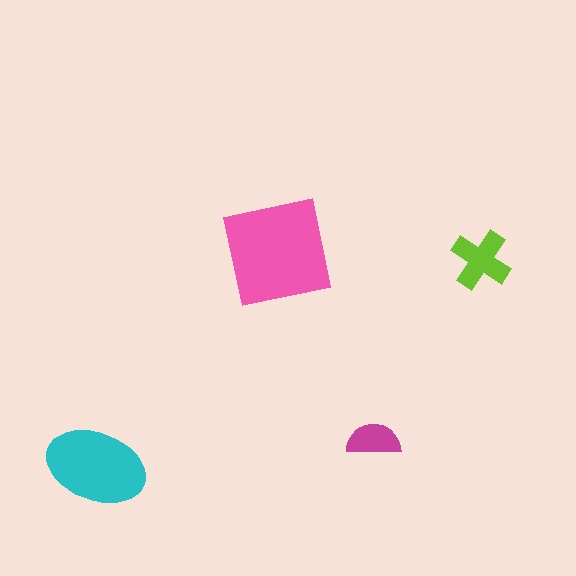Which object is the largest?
The pink square.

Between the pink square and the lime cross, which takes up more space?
The pink square.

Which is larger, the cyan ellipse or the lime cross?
The cyan ellipse.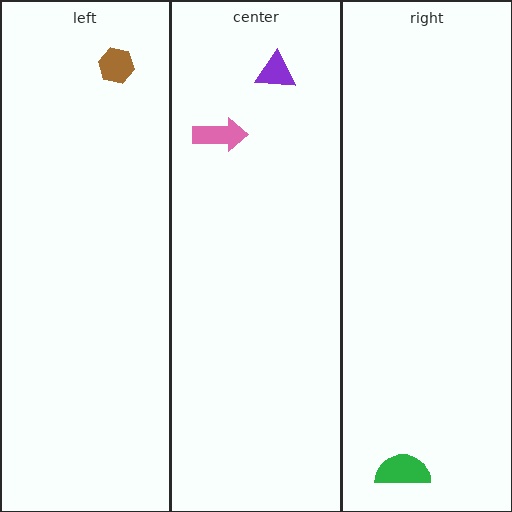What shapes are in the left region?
The brown hexagon.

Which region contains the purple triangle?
The center region.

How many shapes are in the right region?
1.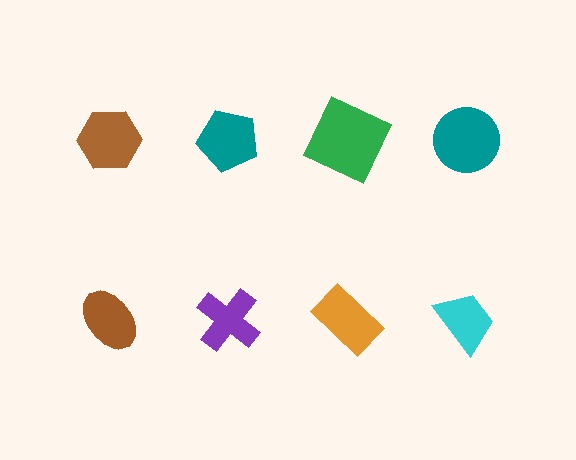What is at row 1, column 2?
A teal pentagon.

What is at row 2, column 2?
A purple cross.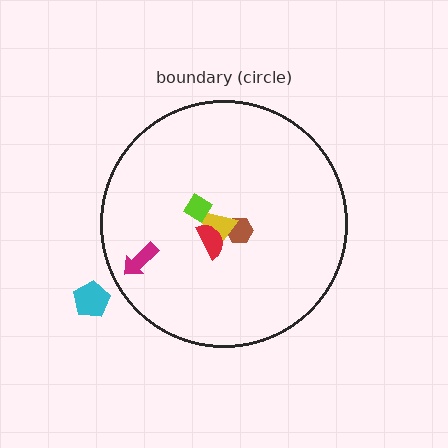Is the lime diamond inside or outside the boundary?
Inside.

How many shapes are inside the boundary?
5 inside, 1 outside.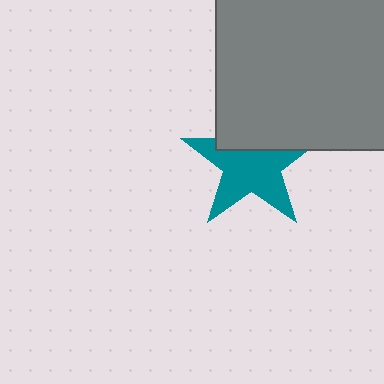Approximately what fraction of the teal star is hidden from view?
Roughly 34% of the teal star is hidden behind the gray square.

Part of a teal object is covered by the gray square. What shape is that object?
It is a star.